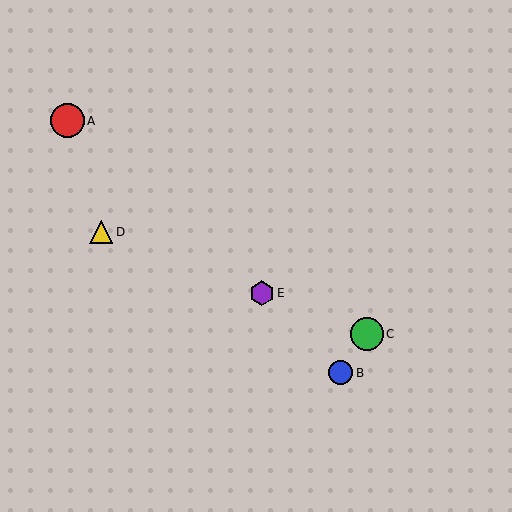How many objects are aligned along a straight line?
3 objects (C, D, E) are aligned along a straight line.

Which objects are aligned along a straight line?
Objects C, D, E are aligned along a straight line.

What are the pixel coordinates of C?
Object C is at (367, 334).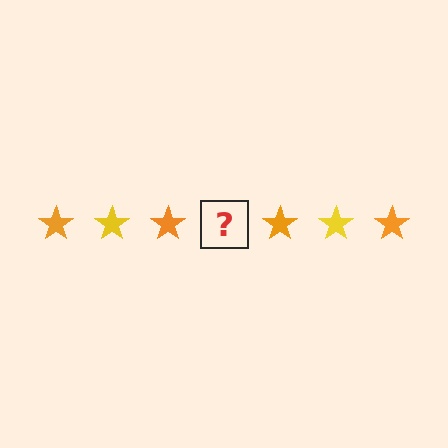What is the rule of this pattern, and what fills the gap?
The rule is that the pattern cycles through orange, yellow stars. The gap should be filled with a yellow star.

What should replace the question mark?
The question mark should be replaced with a yellow star.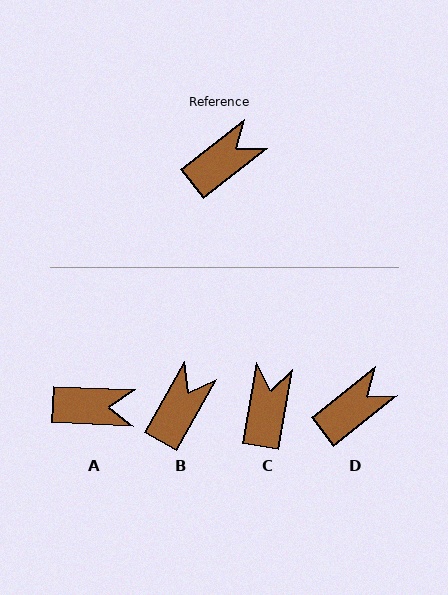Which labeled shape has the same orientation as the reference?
D.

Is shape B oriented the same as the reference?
No, it is off by about 22 degrees.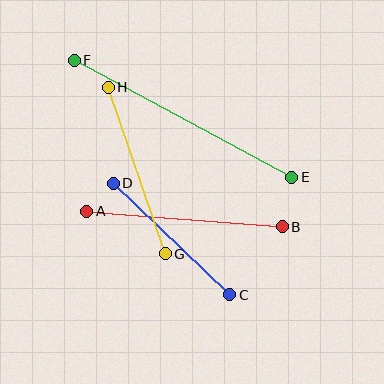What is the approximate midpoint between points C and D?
The midpoint is at approximately (171, 239) pixels.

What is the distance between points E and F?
The distance is approximately 247 pixels.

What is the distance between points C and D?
The distance is approximately 161 pixels.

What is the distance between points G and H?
The distance is approximately 176 pixels.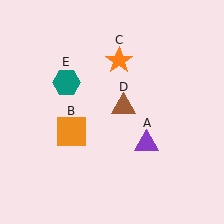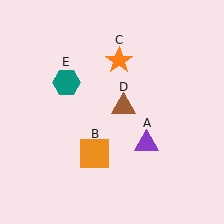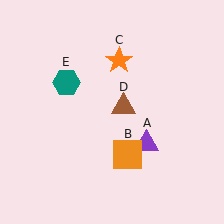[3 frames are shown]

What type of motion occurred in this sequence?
The orange square (object B) rotated counterclockwise around the center of the scene.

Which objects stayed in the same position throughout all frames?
Purple triangle (object A) and orange star (object C) and brown triangle (object D) and teal hexagon (object E) remained stationary.